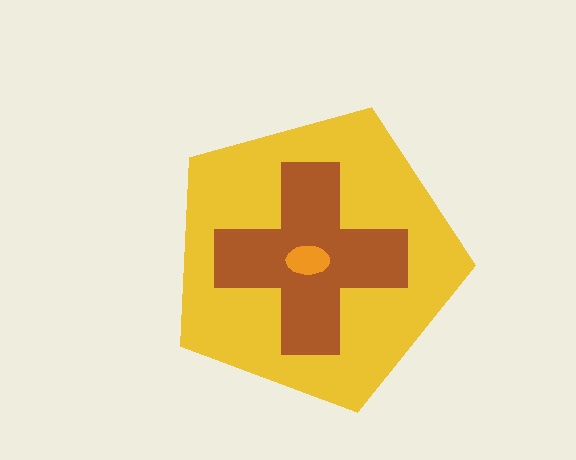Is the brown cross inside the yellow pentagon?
Yes.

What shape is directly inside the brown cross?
The orange ellipse.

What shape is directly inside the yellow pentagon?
The brown cross.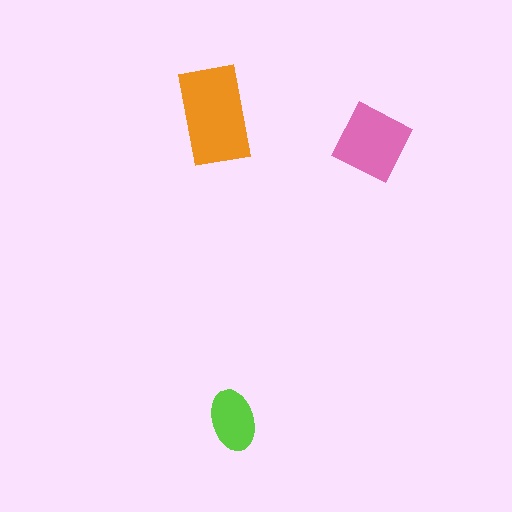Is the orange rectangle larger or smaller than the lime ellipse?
Larger.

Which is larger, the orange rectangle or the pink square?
The orange rectangle.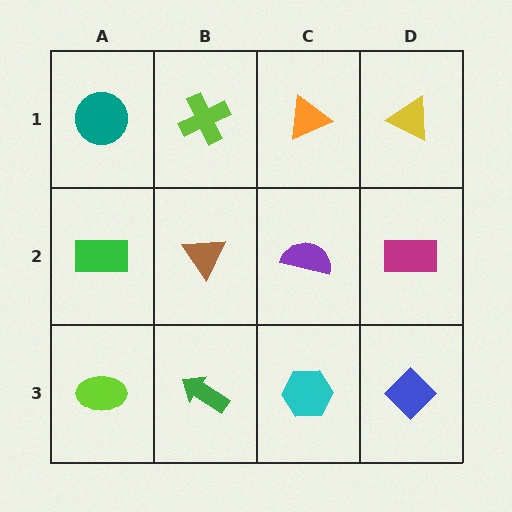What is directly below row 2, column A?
A lime ellipse.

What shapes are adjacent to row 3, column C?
A purple semicircle (row 2, column C), a green arrow (row 3, column B), a blue diamond (row 3, column D).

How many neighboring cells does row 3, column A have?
2.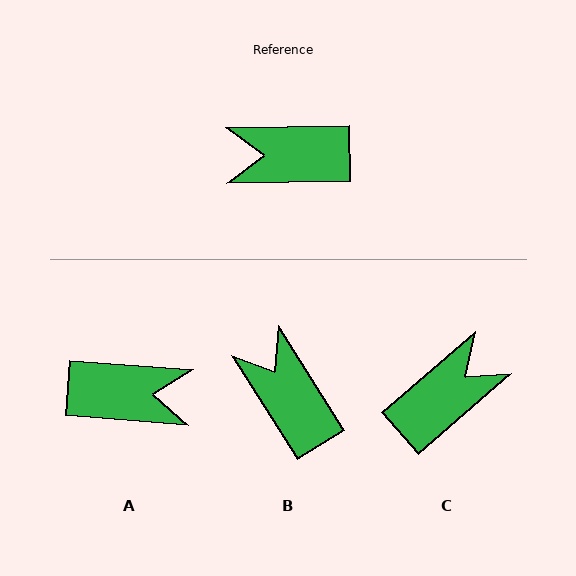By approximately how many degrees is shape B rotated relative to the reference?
Approximately 59 degrees clockwise.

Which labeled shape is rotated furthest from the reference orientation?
A, about 174 degrees away.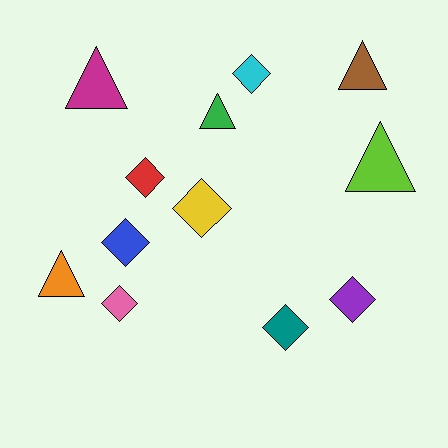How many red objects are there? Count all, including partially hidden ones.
There is 1 red object.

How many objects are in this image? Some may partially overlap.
There are 12 objects.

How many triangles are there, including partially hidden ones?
There are 5 triangles.